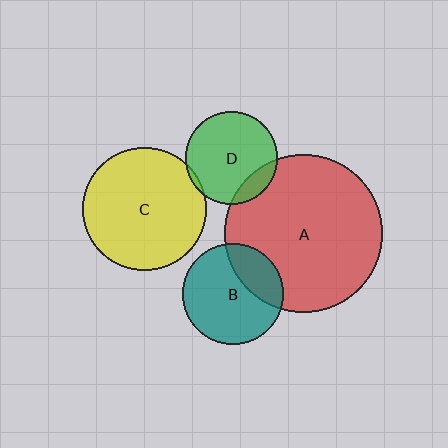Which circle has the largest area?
Circle A (red).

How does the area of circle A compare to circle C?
Approximately 1.6 times.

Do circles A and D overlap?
Yes.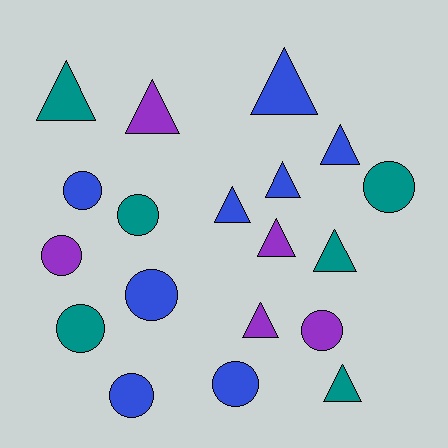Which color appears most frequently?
Blue, with 8 objects.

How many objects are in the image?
There are 19 objects.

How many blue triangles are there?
There are 4 blue triangles.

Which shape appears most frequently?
Triangle, with 10 objects.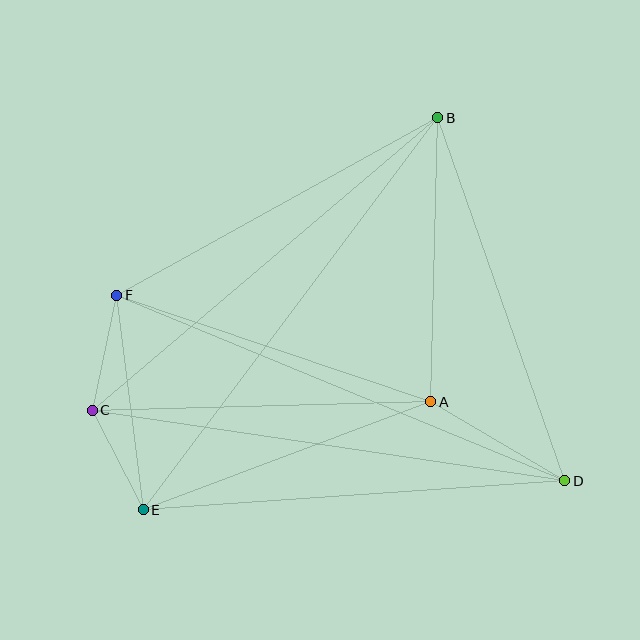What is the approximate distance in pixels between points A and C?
The distance between A and C is approximately 339 pixels.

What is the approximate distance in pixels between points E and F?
The distance between E and F is approximately 216 pixels.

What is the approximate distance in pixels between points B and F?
The distance between B and F is approximately 367 pixels.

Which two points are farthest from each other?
Points B and E are farthest from each other.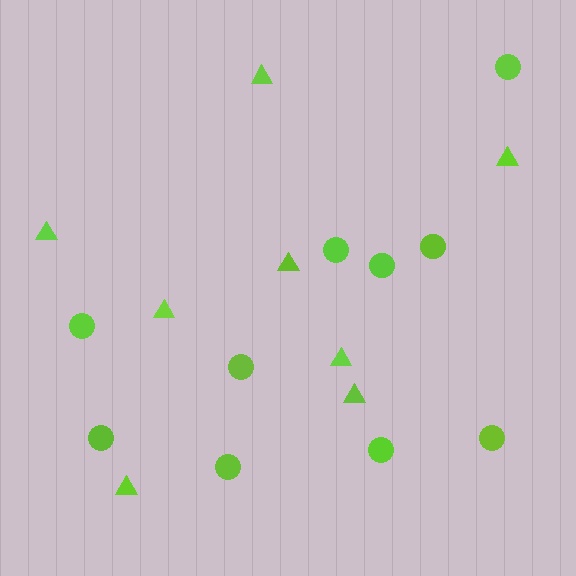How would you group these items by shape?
There are 2 groups: one group of circles (10) and one group of triangles (8).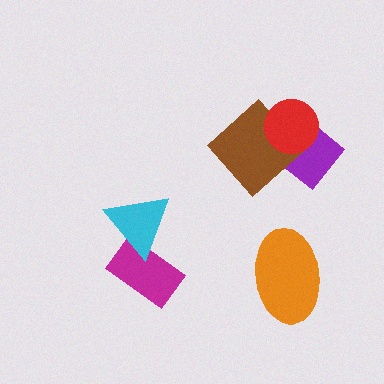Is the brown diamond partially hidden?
Yes, it is partially covered by another shape.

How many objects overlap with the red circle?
2 objects overlap with the red circle.